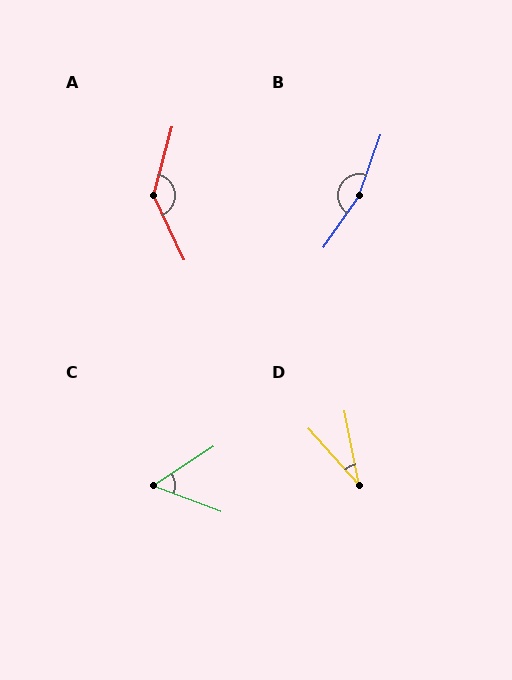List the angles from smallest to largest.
D (31°), C (54°), A (139°), B (165°).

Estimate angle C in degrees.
Approximately 54 degrees.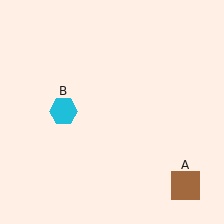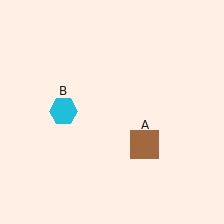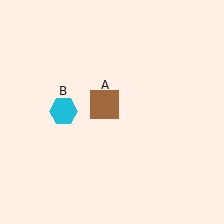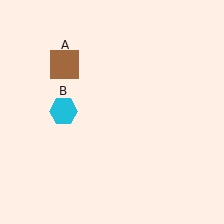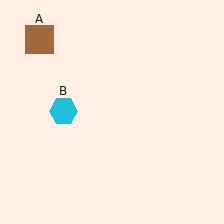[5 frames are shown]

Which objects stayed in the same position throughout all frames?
Cyan hexagon (object B) remained stationary.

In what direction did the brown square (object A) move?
The brown square (object A) moved up and to the left.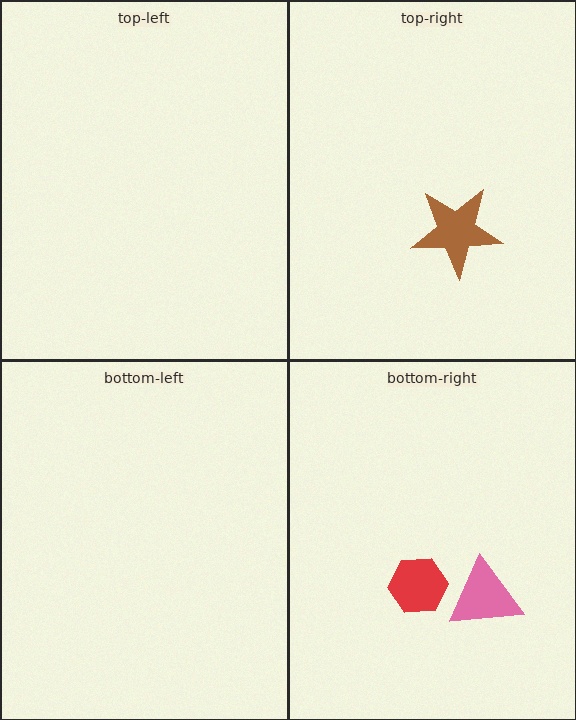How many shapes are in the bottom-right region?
2.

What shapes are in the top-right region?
The brown star.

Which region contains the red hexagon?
The bottom-right region.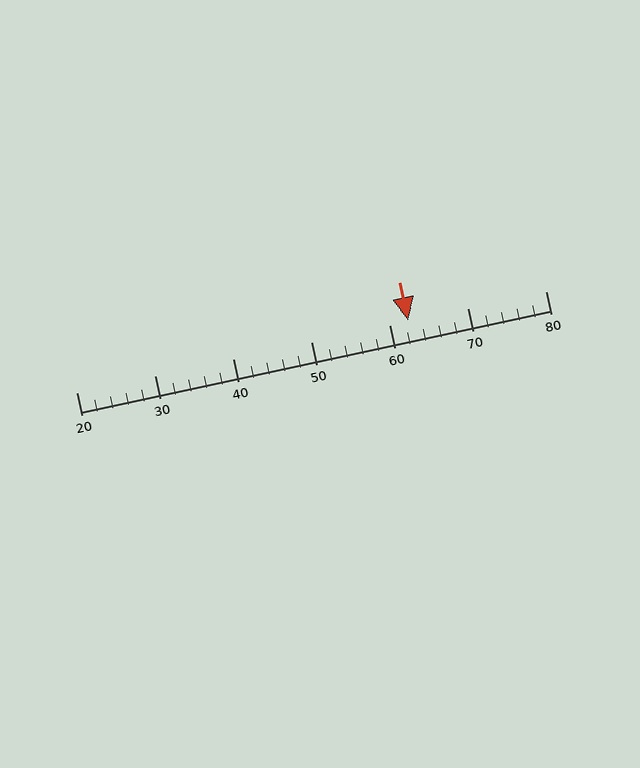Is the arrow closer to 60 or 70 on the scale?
The arrow is closer to 60.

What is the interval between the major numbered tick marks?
The major tick marks are spaced 10 units apart.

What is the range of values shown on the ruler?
The ruler shows values from 20 to 80.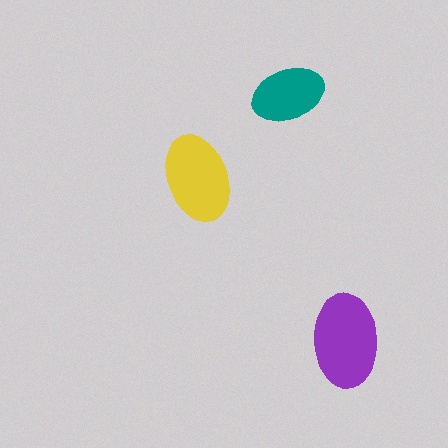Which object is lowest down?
The purple ellipse is bottommost.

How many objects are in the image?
There are 3 objects in the image.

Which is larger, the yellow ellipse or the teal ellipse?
The yellow one.